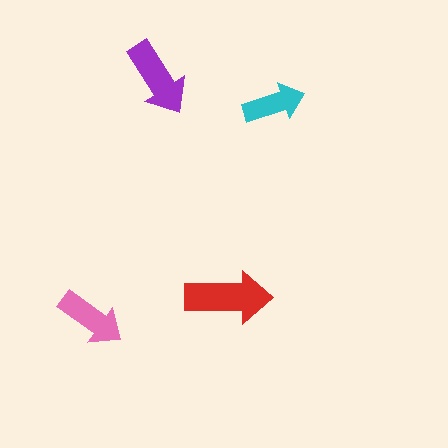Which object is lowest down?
The pink arrow is bottommost.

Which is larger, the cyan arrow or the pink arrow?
The pink one.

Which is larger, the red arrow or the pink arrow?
The red one.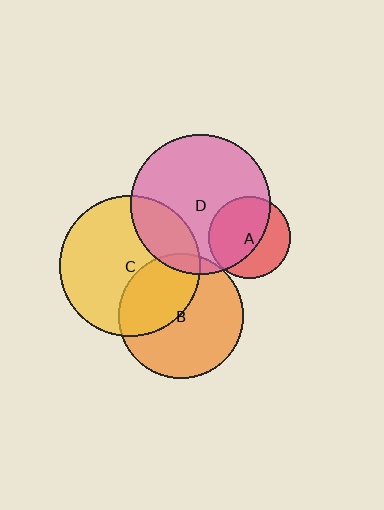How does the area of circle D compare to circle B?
Approximately 1.3 times.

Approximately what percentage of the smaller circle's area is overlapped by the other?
Approximately 20%.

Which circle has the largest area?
Circle C (yellow).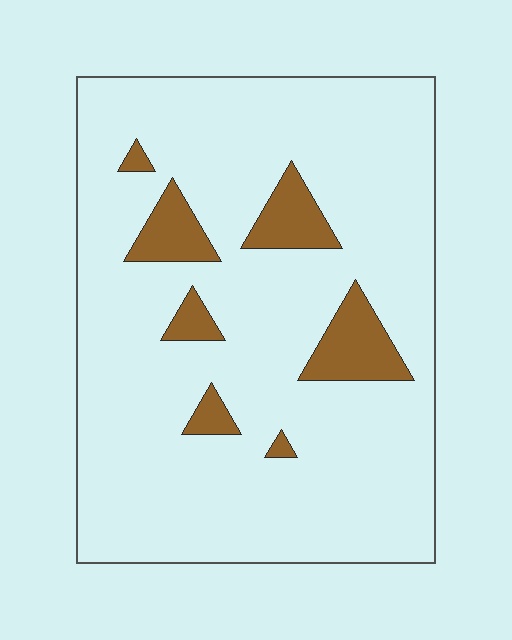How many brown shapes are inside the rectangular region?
7.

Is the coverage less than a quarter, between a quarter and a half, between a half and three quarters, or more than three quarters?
Less than a quarter.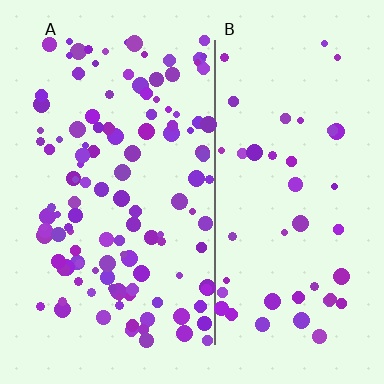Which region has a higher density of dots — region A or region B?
A (the left).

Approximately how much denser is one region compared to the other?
Approximately 2.6× — region A over region B.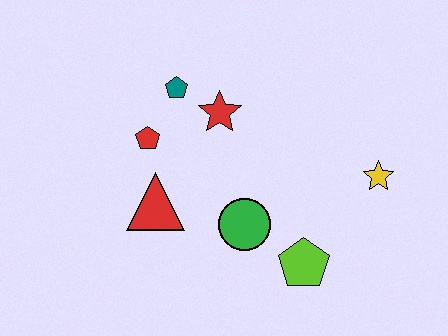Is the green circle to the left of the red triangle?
No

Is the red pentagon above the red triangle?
Yes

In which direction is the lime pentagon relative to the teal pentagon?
The lime pentagon is below the teal pentagon.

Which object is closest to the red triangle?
The red pentagon is closest to the red triangle.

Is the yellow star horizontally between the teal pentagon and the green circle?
No